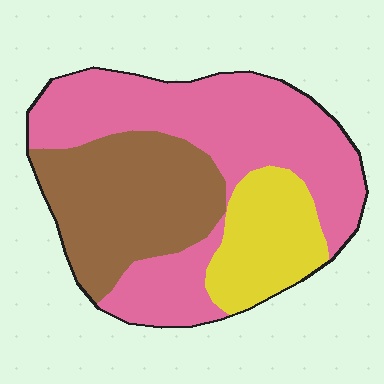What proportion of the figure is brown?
Brown takes up about one third (1/3) of the figure.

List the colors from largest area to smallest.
From largest to smallest: pink, brown, yellow.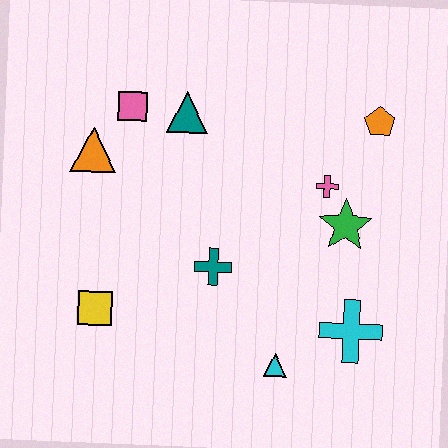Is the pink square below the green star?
No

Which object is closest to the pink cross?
The green star is closest to the pink cross.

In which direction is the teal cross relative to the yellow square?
The teal cross is to the right of the yellow square.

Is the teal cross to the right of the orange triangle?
Yes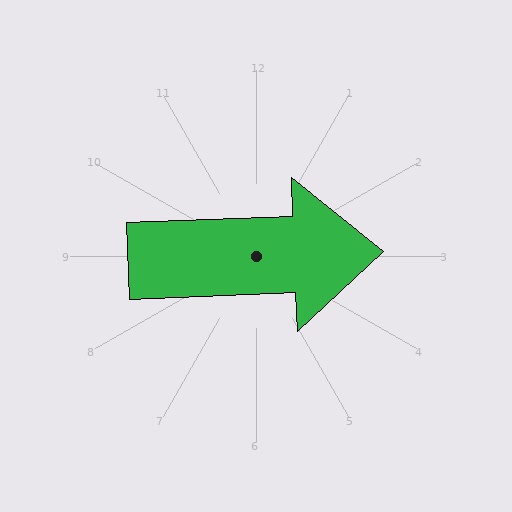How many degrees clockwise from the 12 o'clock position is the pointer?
Approximately 88 degrees.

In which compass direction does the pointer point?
East.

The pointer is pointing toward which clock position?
Roughly 3 o'clock.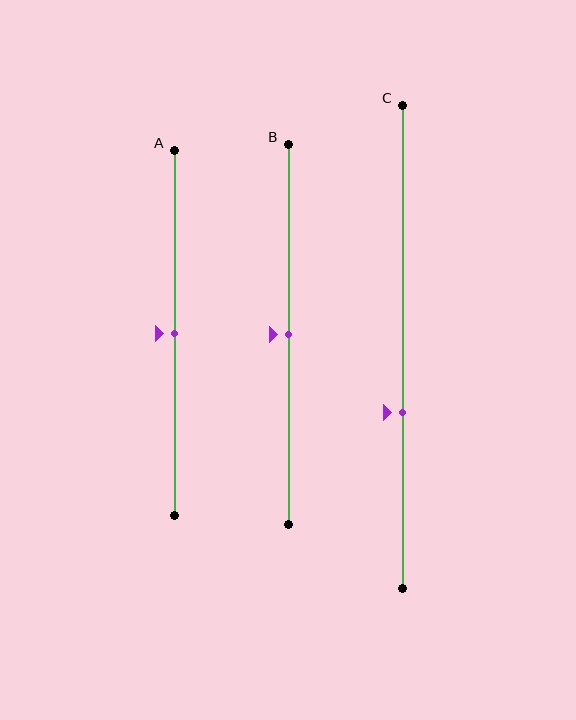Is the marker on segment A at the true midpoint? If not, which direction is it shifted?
Yes, the marker on segment A is at the true midpoint.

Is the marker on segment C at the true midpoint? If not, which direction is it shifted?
No, the marker on segment C is shifted downward by about 14% of the segment length.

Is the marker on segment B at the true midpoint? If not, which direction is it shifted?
Yes, the marker on segment B is at the true midpoint.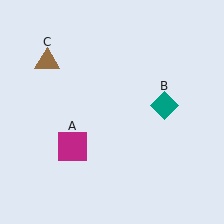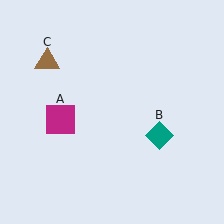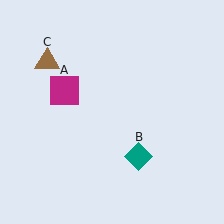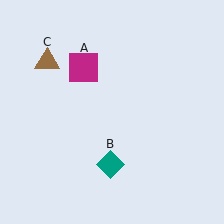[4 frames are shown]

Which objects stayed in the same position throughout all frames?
Brown triangle (object C) remained stationary.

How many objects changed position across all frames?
2 objects changed position: magenta square (object A), teal diamond (object B).